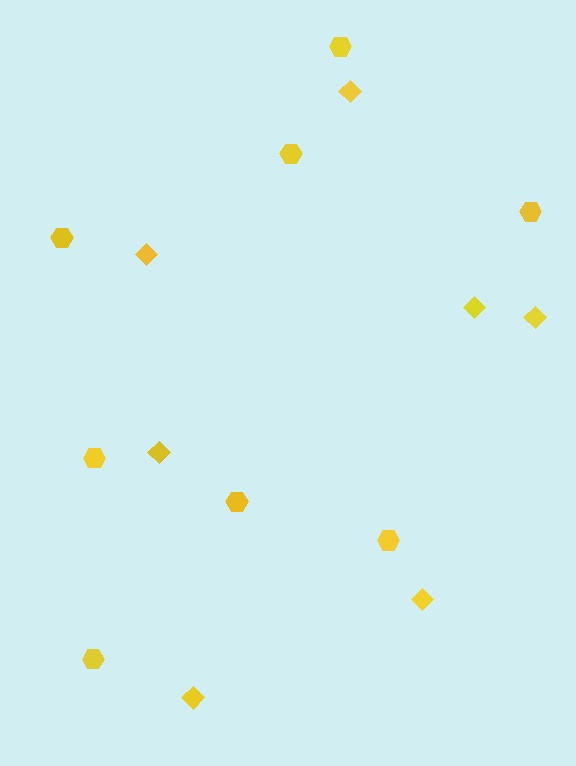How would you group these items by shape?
There are 2 groups: one group of hexagons (8) and one group of diamonds (7).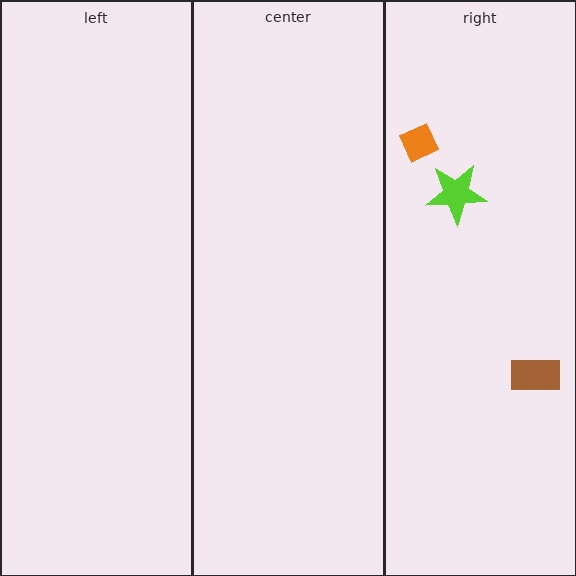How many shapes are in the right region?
3.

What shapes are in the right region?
The lime star, the orange diamond, the brown rectangle.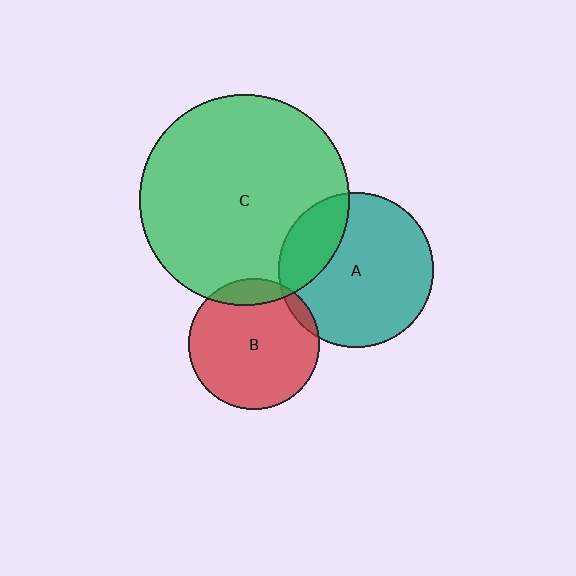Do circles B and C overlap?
Yes.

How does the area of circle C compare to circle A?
Approximately 1.8 times.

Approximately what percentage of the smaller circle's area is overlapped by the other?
Approximately 10%.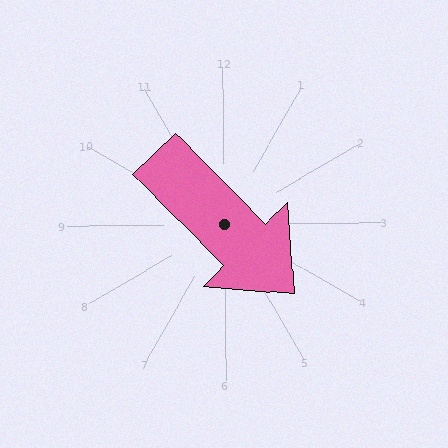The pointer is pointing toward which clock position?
Roughly 5 o'clock.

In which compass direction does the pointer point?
Southeast.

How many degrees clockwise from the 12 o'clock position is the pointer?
Approximately 136 degrees.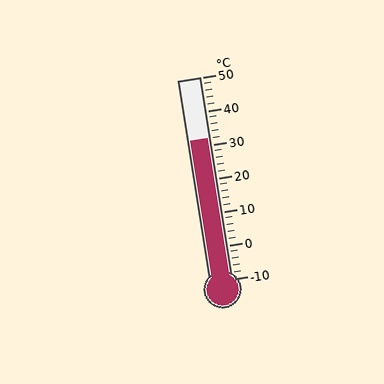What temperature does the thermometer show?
The thermometer shows approximately 32°C.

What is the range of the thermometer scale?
The thermometer scale ranges from -10°C to 50°C.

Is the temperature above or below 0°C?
The temperature is above 0°C.